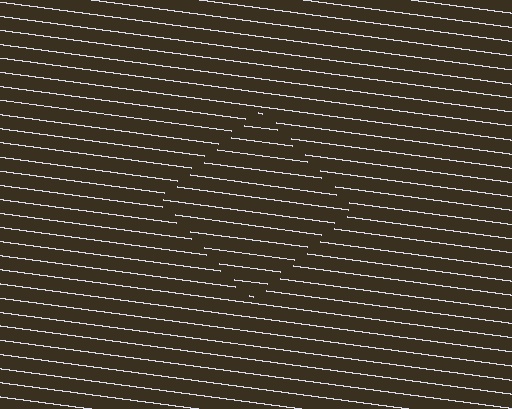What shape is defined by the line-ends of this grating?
An illusory square. The interior of the shape contains the same grating, shifted by half a period — the contour is defined by the phase discontinuity where line-ends from the inner and outer gratings abut.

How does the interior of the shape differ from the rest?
The interior of the shape contains the same grating, shifted by half a period — the contour is defined by the phase discontinuity where line-ends from the inner and outer gratings abut.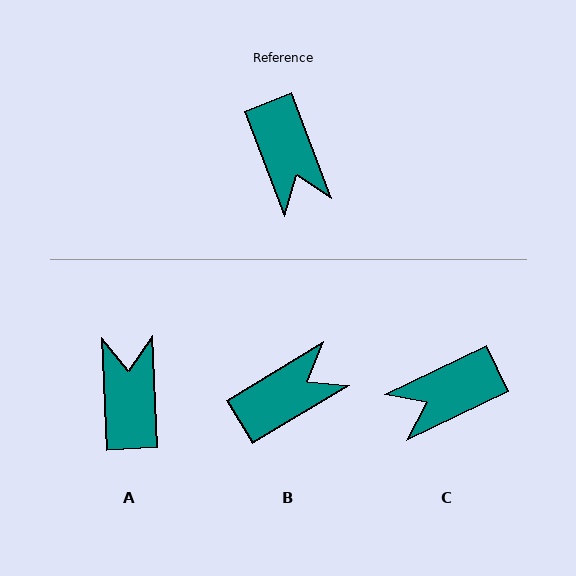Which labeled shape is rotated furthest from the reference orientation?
A, about 162 degrees away.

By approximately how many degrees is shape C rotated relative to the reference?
Approximately 85 degrees clockwise.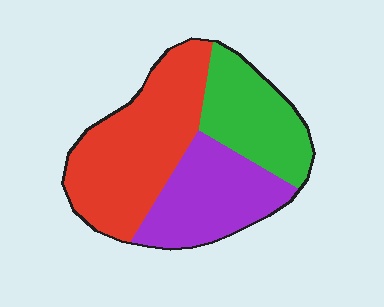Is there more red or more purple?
Red.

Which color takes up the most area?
Red, at roughly 45%.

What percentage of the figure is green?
Green takes up about one quarter (1/4) of the figure.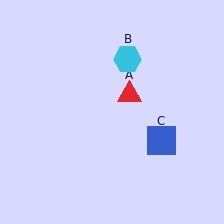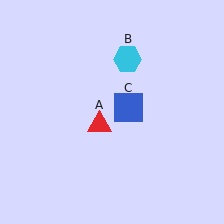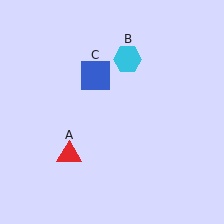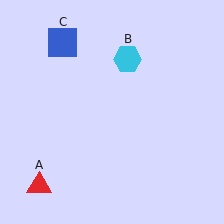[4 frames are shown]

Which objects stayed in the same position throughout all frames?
Cyan hexagon (object B) remained stationary.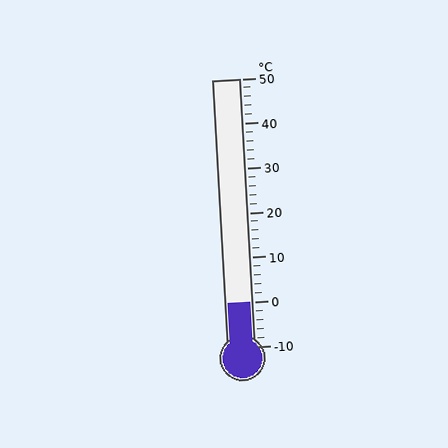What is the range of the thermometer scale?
The thermometer scale ranges from -10°C to 50°C.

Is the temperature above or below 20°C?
The temperature is below 20°C.